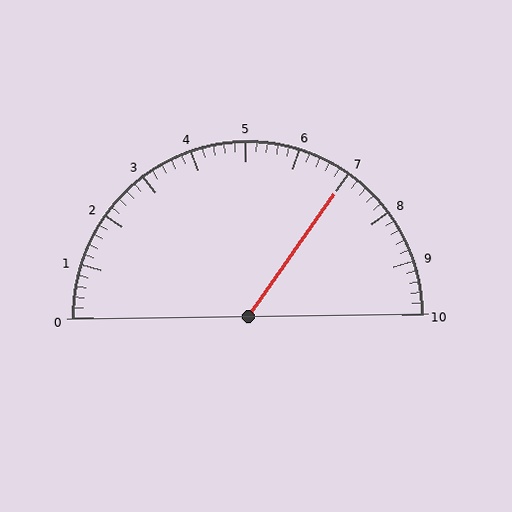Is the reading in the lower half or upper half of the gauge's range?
The reading is in the upper half of the range (0 to 10).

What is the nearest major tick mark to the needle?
The nearest major tick mark is 7.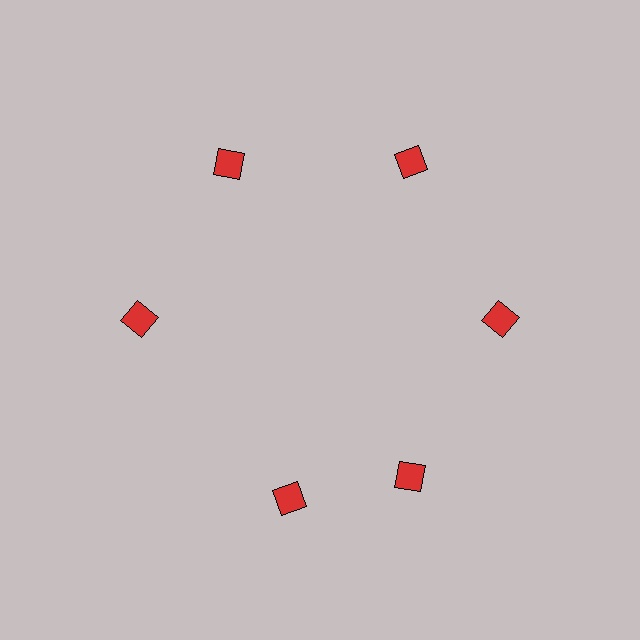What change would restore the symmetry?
The symmetry would be restored by rotating it back into even spacing with its neighbors so that all 6 diamonds sit at equal angles and equal distance from the center.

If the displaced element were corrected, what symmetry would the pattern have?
It would have 6-fold rotational symmetry — the pattern would map onto itself every 60 degrees.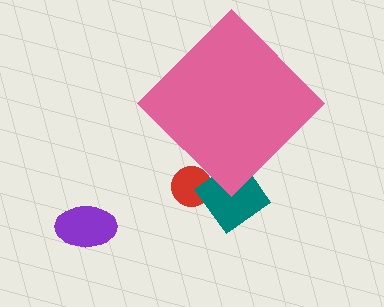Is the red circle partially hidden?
Yes, the red circle is partially hidden behind the pink diamond.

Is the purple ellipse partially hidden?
No, the purple ellipse is fully visible.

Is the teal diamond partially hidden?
Yes, the teal diamond is partially hidden behind the pink diamond.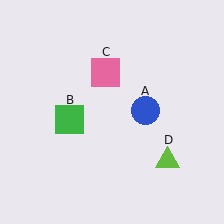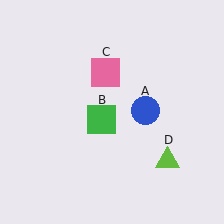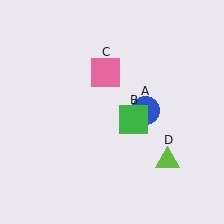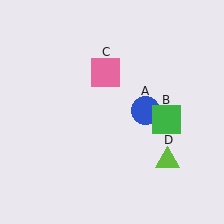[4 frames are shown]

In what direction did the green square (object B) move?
The green square (object B) moved right.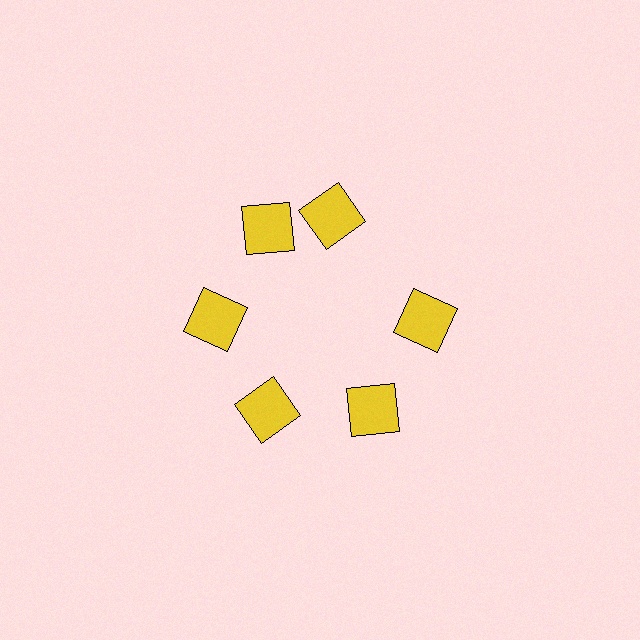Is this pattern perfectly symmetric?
No. The 6 yellow squares are arranged in a ring, but one element near the 1 o'clock position is rotated out of alignment along the ring, breaking the 6-fold rotational symmetry.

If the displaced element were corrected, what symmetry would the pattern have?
It would have 6-fold rotational symmetry — the pattern would map onto itself every 60 degrees.